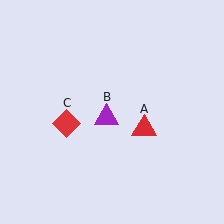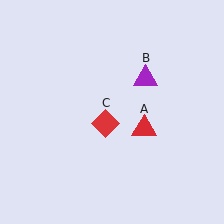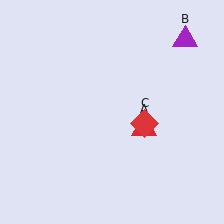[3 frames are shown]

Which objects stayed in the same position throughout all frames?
Red triangle (object A) remained stationary.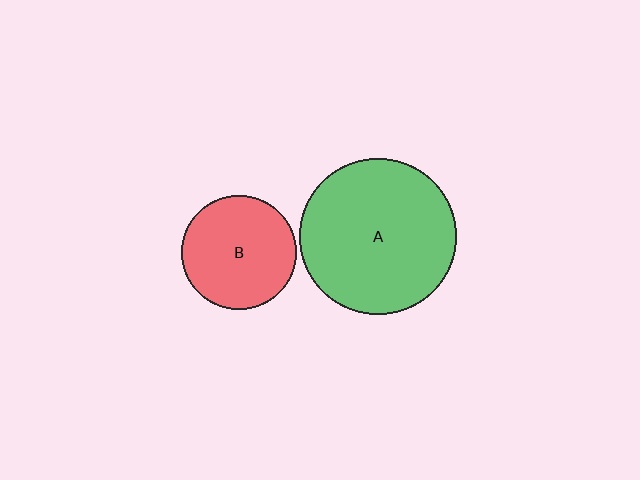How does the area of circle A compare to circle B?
Approximately 1.9 times.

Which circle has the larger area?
Circle A (green).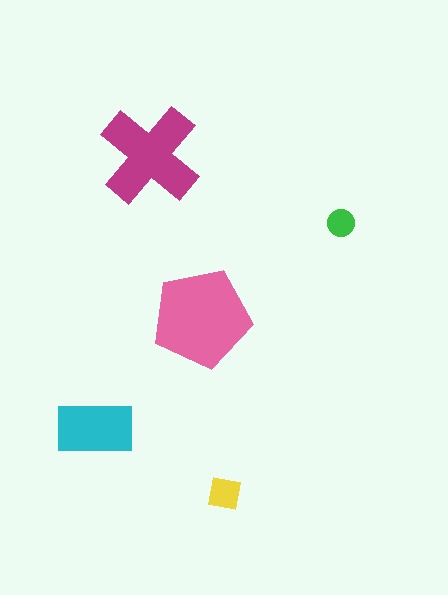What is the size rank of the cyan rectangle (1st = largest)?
3rd.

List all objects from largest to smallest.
The pink pentagon, the magenta cross, the cyan rectangle, the yellow square, the green circle.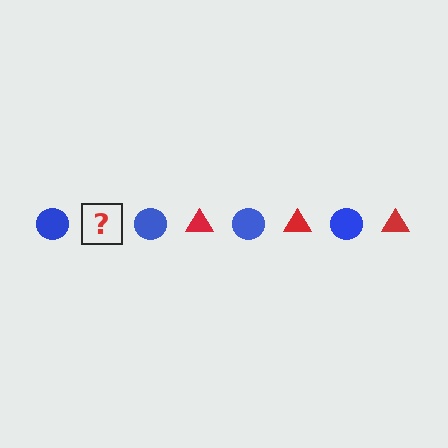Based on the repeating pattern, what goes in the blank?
The blank should be a red triangle.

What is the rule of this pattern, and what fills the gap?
The rule is that the pattern alternates between blue circle and red triangle. The gap should be filled with a red triangle.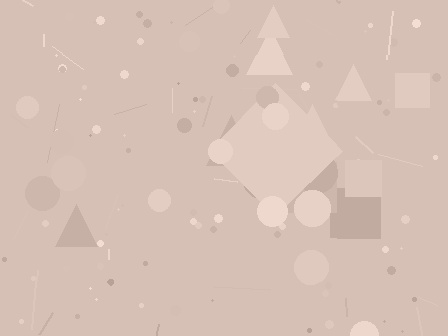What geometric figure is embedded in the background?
A diamond is embedded in the background.